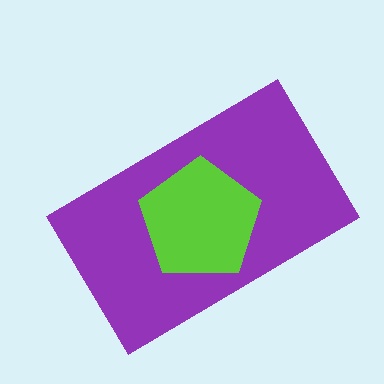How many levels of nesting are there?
2.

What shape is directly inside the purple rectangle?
The lime pentagon.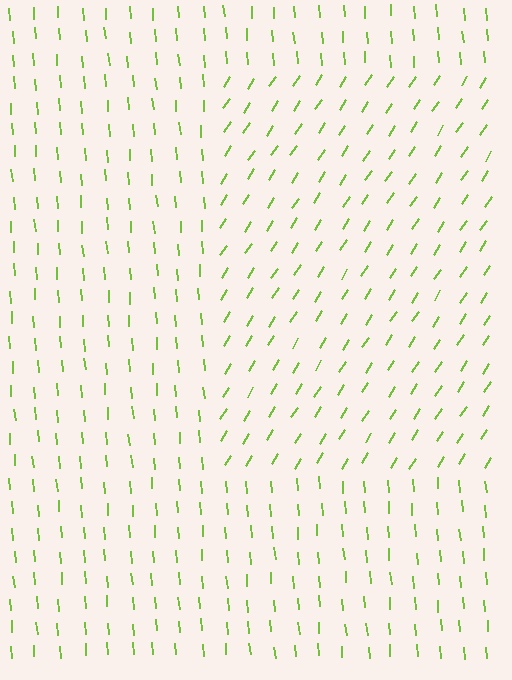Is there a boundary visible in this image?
Yes, there is a texture boundary formed by a change in line orientation.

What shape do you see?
I see a rectangle.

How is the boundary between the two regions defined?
The boundary is defined purely by a change in line orientation (approximately 37 degrees difference). All lines are the same color and thickness.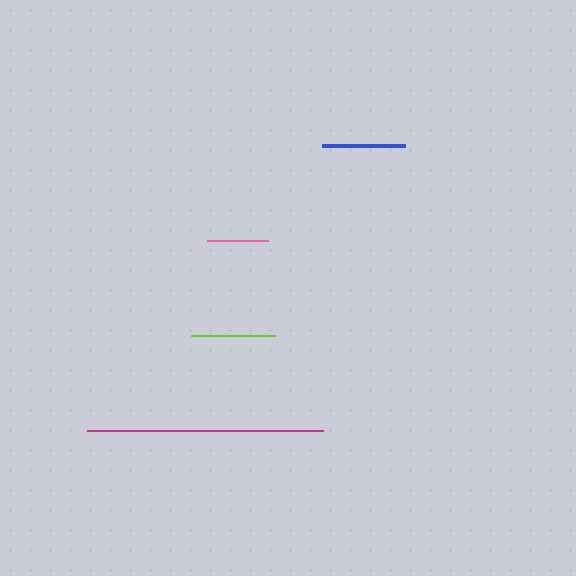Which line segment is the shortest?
The pink line is the shortest at approximately 61 pixels.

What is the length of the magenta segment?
The magenta segment is approximately 236 pixels long.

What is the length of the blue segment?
The blue segment is approximately 84 pixels long.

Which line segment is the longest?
The magenta line is the longest at approximately 236 pixels.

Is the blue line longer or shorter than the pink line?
The blue line is longer than the pink line.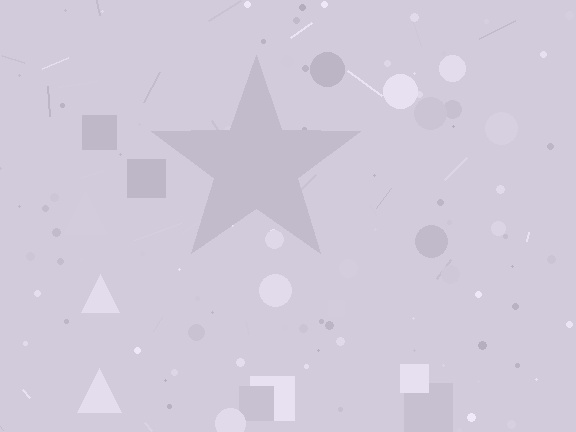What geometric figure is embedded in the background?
A star is embedded in the background.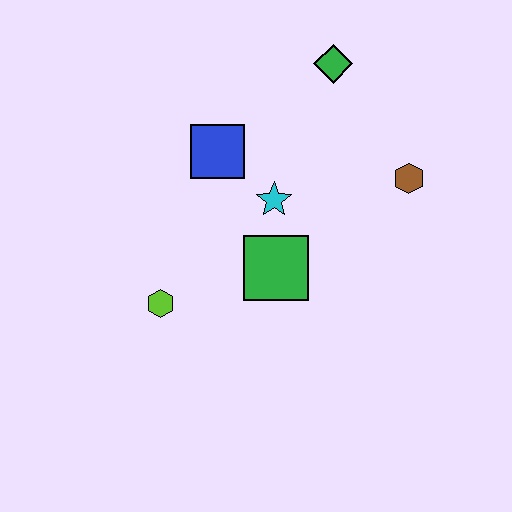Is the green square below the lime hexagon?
No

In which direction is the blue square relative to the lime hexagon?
The blue square is above the lime hexagon.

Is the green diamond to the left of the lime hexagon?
No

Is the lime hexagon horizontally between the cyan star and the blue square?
No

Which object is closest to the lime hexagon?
The green square is closest to the lime hexagon.